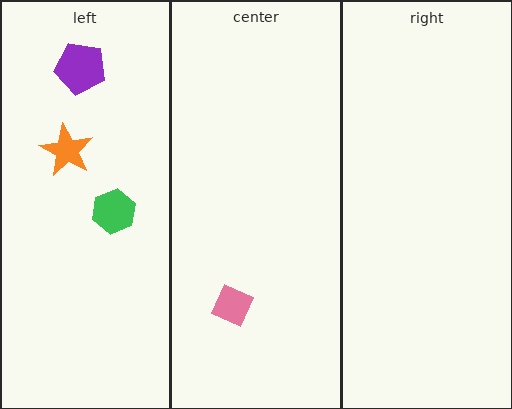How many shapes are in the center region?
1.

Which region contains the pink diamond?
The center region.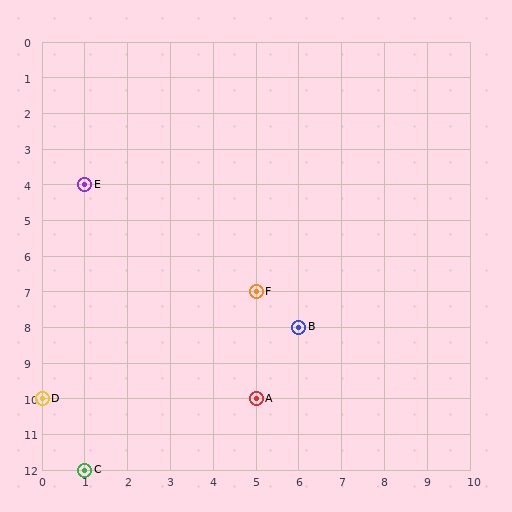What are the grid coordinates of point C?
Point C is at grid coordinates (1, 12).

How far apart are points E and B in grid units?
Points E and B are 5 columns and 4 rows apart (about 6.4 grid units diagonally).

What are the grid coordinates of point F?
Point F is at grid coordinates (5, 7).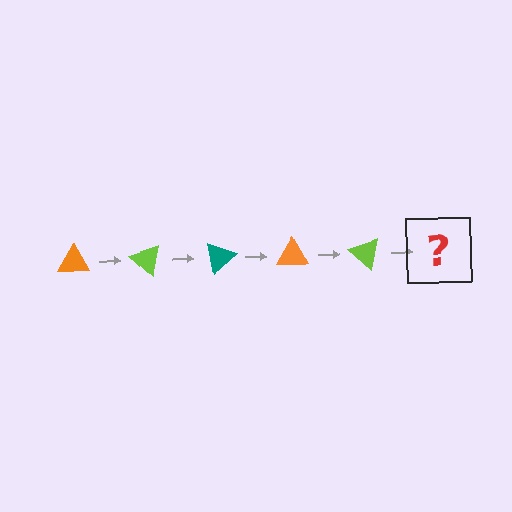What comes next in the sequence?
The next element should be a teal triangle, rotated 200 degrees from the start.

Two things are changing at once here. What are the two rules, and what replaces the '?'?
The two rules are that it rotates 40 degrees each step and the color cycles through orange, lime, and teal. The '?' should be a teal triangle, rotated 200 degrees from the start.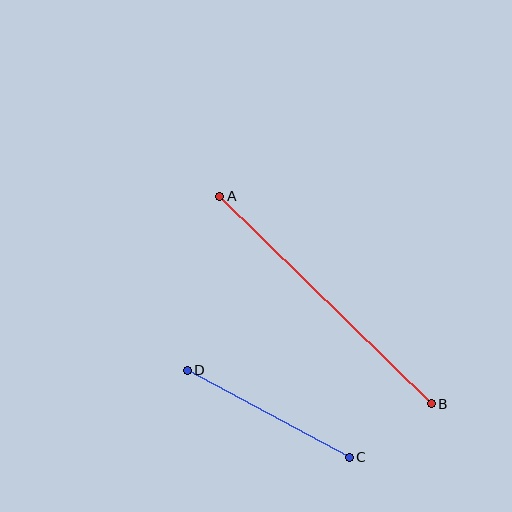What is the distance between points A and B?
The distance is approximately 296 pixels.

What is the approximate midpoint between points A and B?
The midpoint is at approximately (325, 300) pixels.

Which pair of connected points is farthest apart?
Points A and B are farthest apart.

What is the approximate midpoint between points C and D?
The midpoint is at approximately (268, 414) pixels.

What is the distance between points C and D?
The distance is approximately 184 pixels.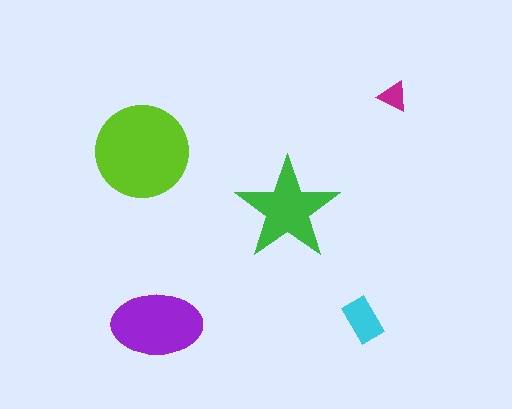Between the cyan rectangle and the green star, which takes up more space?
The green star.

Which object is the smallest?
The magenta triangle.